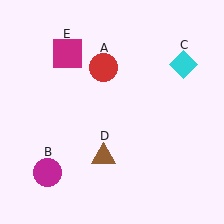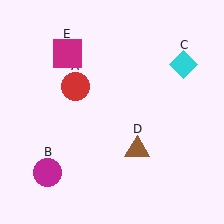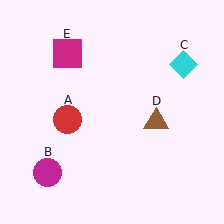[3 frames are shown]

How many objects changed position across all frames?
2 objects changed position: red circle (object A), brown triangle (object D).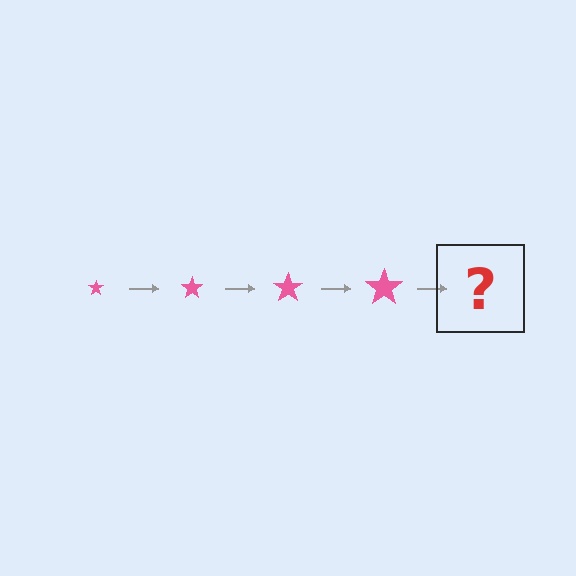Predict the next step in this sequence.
The next step is a pink star, larger than the previous one.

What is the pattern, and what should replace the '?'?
The pattern is that the star gets progressively larger each step. The '?' should be a pink star, larger than the previous one.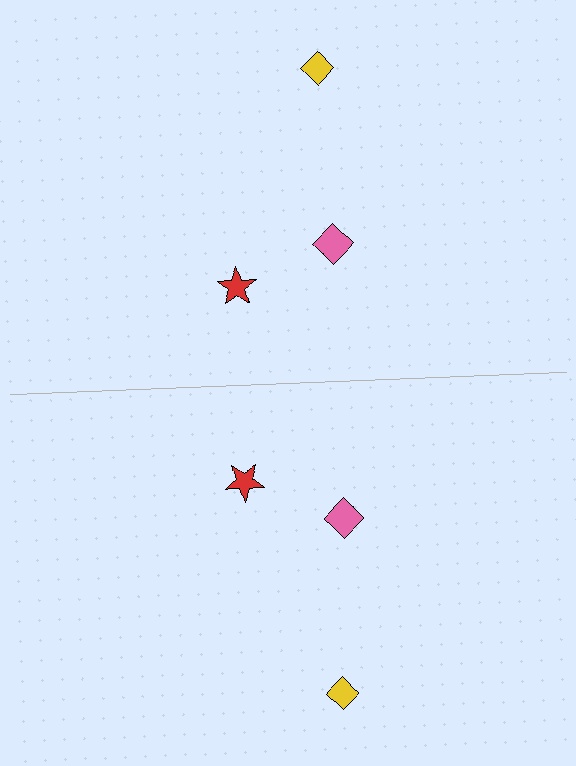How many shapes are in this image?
There are 6 shapes in this image.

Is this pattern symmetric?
Yes, this pattern has bilateral (reflection) symmetry.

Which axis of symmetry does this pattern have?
The pattern has a horizontal axis of symmetry running through the center of the image.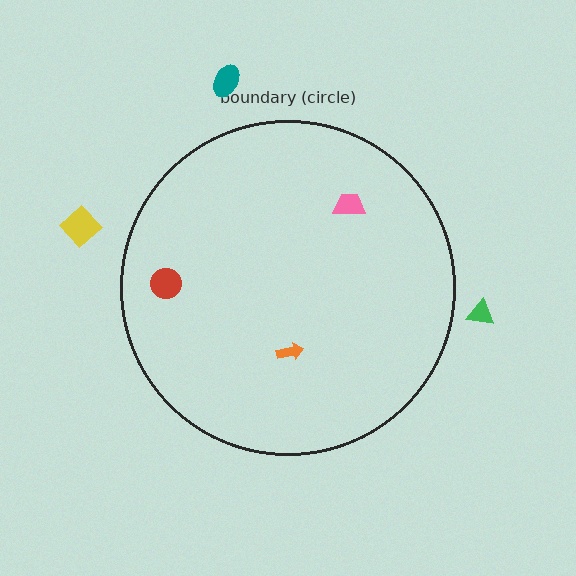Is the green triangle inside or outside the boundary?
Outside.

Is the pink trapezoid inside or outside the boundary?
Inside.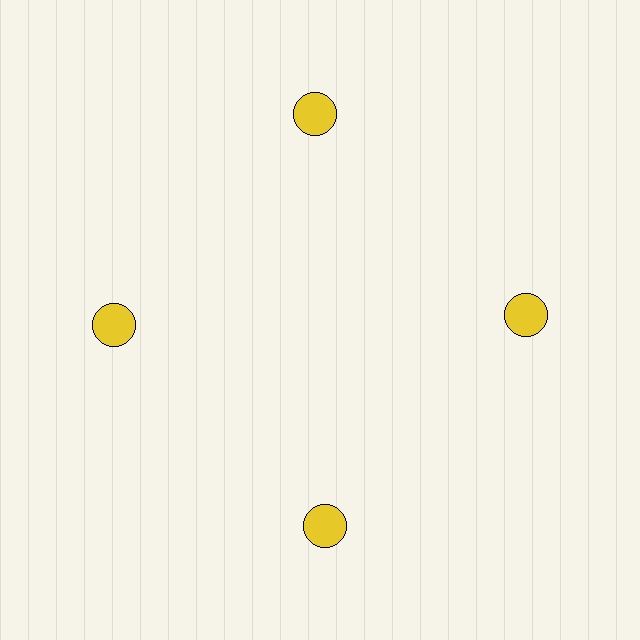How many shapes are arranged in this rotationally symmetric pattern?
There are 4 shapes, arranged in 4 groups of 1.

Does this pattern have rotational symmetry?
Yes, this pattern has 4-fold rotational symmetry. It looks the same after rotating 90 degrees around the center.